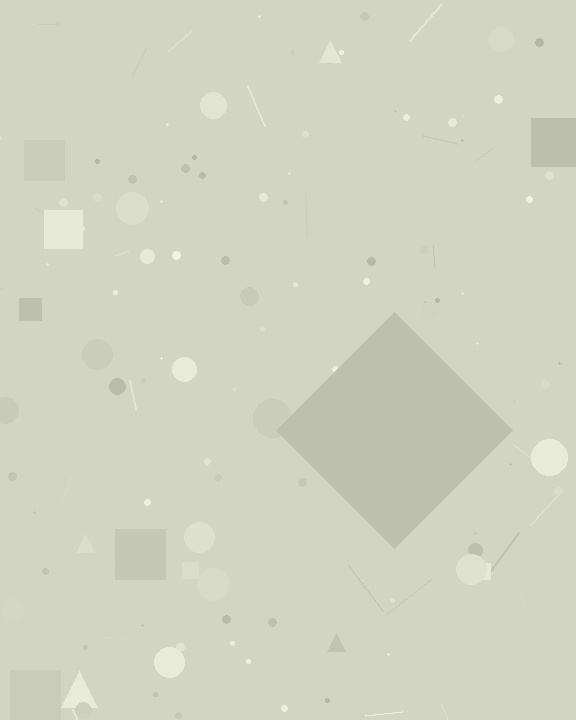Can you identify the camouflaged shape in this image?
The camouflaged shape is a diamond.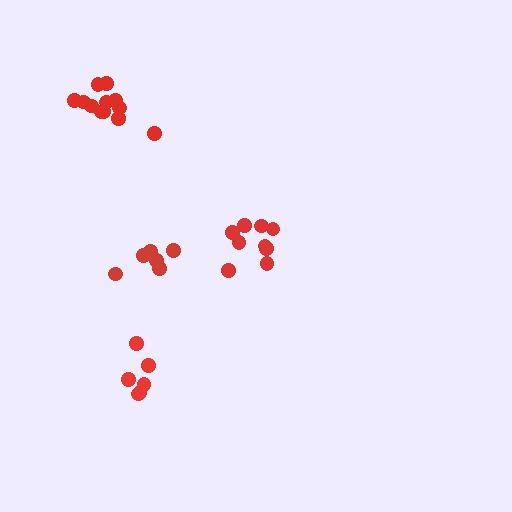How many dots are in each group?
Group 1: 6 dots, Group 2: 6 dots, Group 3: 12 dots, Group 4: 9 dots (33 total).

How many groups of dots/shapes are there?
There are 4 groups.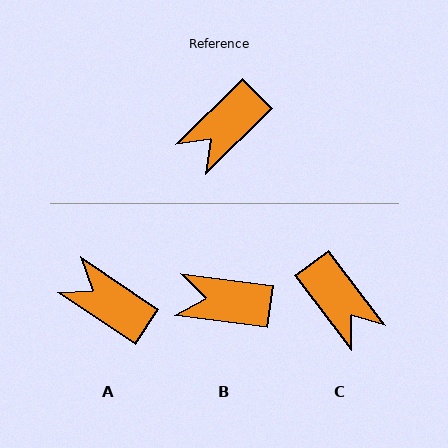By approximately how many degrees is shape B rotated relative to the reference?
Approximately 53 degrees clockwise.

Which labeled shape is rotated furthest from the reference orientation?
C, about 82 degrees away.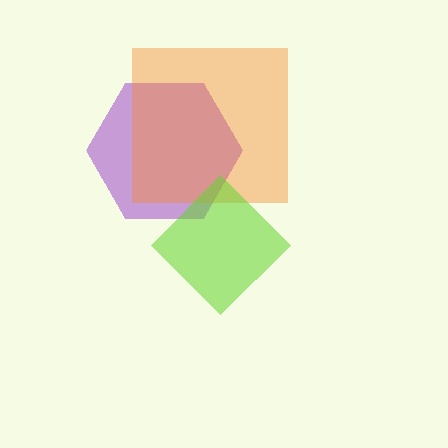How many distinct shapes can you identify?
There are 3 distinct shapes: a purple hexagon, an orange square, a lime diamond.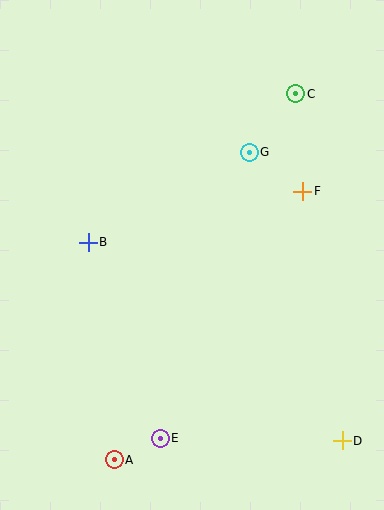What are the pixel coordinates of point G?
Point G is at (249, 152).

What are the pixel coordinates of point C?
Point C is at (296, 94).